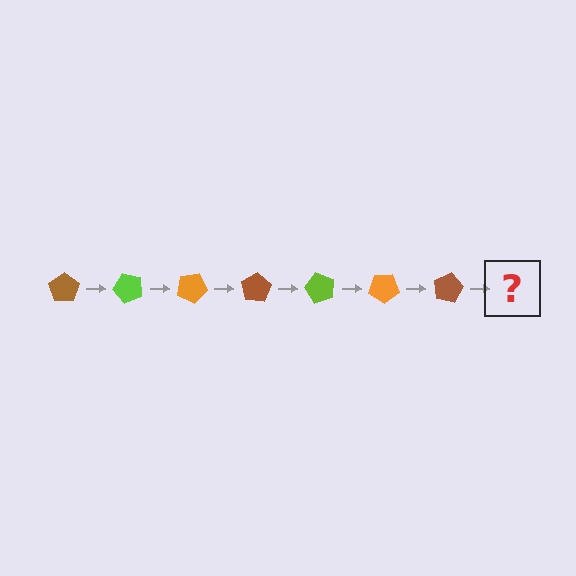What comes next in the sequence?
The next element should be a lime pentagon, rotated 350 degrees from the start.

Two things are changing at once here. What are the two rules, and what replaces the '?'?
The two rules are that it rotates 50 degrees each step and the color cycles through brown, lime, and orange. The '?' should be a lime pentagon, rotated 350 degrees from the start.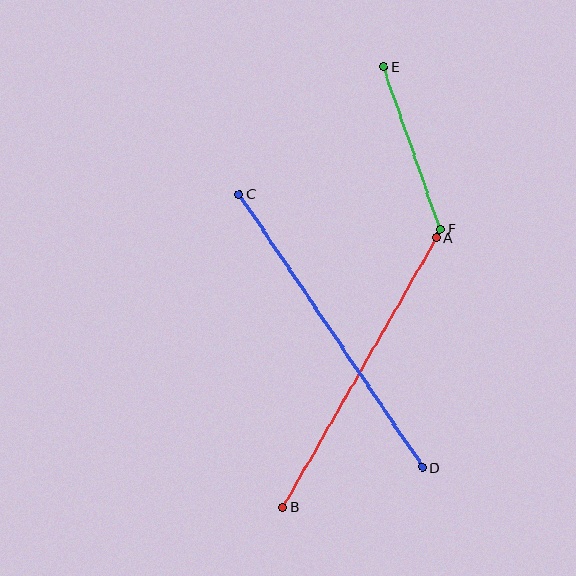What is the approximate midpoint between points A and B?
The midpoint is at approximately (360, 373) pixels.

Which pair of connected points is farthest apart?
Points C and D are farthest apart.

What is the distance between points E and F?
The distance is approximately 172 pixels.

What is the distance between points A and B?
The distance is approximately 310 pixels.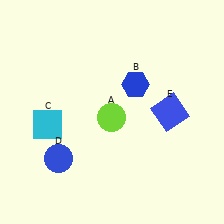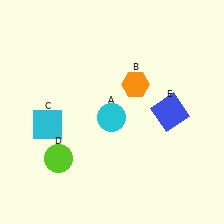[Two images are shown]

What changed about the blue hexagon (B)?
In Image 1, B is blue. In Image 2, it changed to orange.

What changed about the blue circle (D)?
In Image 1, D is blue. In Image 2, it changed to lime.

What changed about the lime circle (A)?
In Image 1, A is lime. In Image 2, it changed to cyan.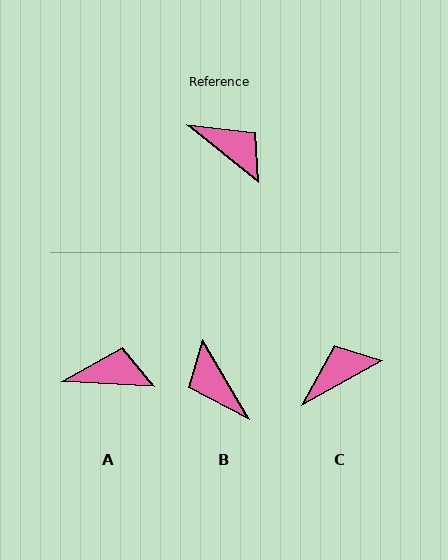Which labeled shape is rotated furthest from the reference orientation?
B, about 159 degrees away.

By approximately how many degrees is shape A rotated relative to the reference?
Approximately 36 degrees counter-clockwise.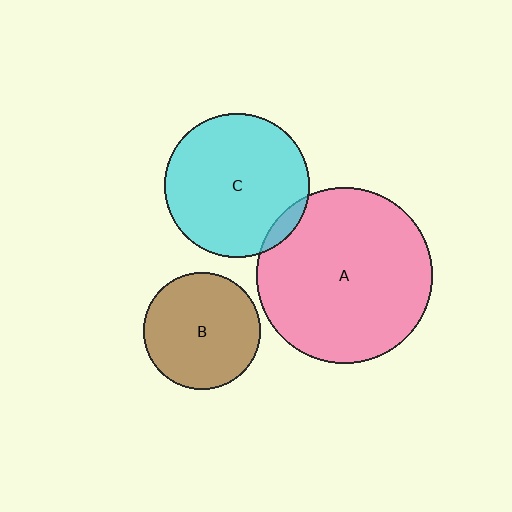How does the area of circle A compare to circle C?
Approximately 1.5 times.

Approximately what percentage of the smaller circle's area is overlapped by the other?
Approximately 5%.